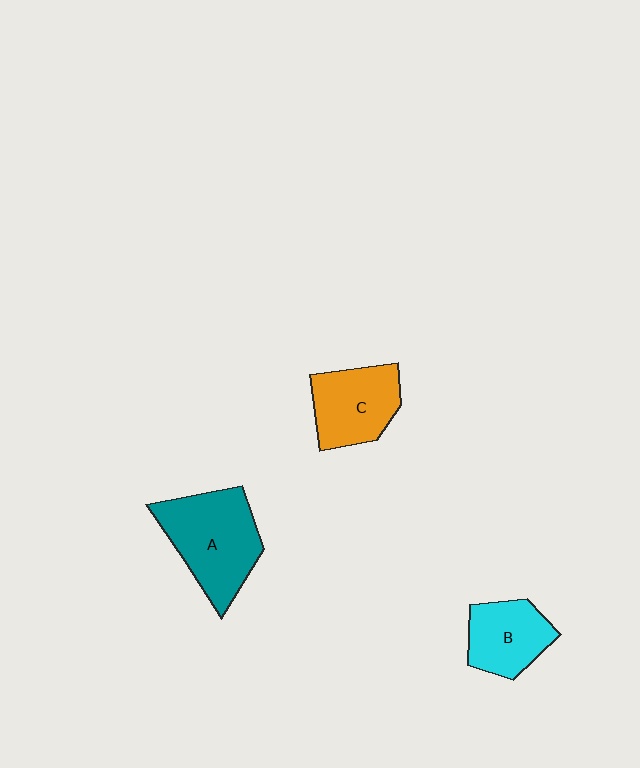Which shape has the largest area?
Shape A (teal).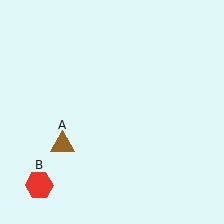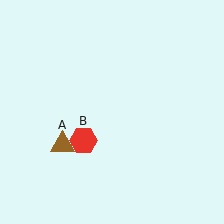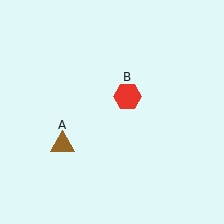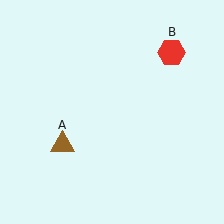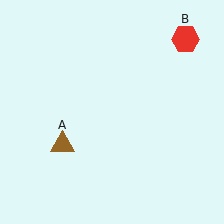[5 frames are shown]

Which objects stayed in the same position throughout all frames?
Brown triangle (object A) remained stationary.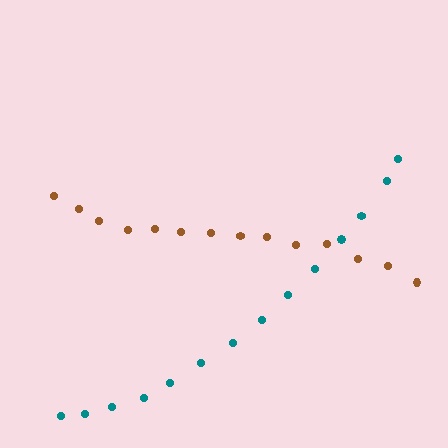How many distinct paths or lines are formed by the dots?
There are 2 distinct paths.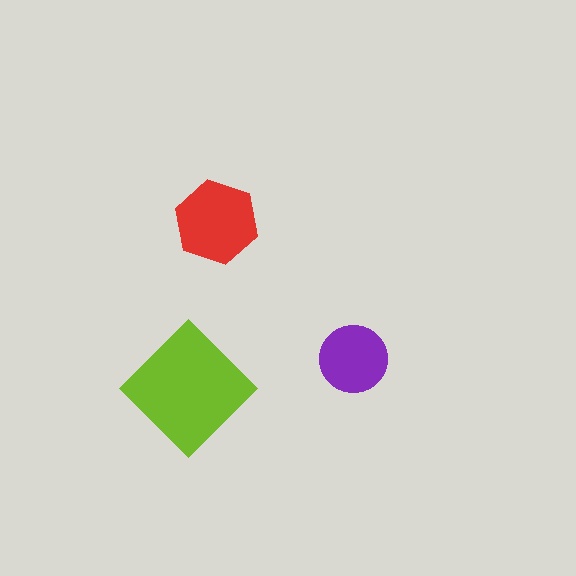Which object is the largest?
The lime diamond.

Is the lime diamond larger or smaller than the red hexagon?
Larger.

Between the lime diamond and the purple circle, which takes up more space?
The lime diamond.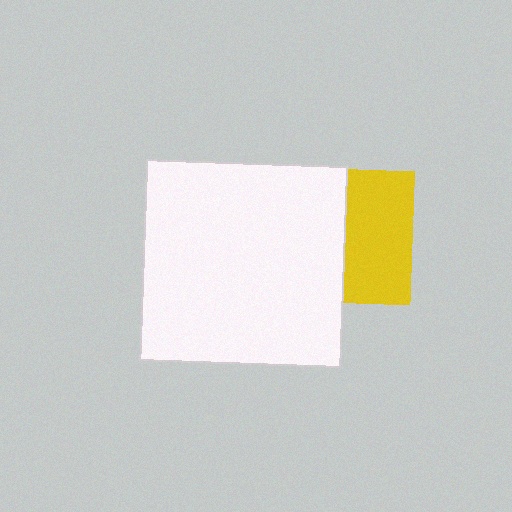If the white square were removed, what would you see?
You would see the complete yellow square.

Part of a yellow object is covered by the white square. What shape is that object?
It is a square.